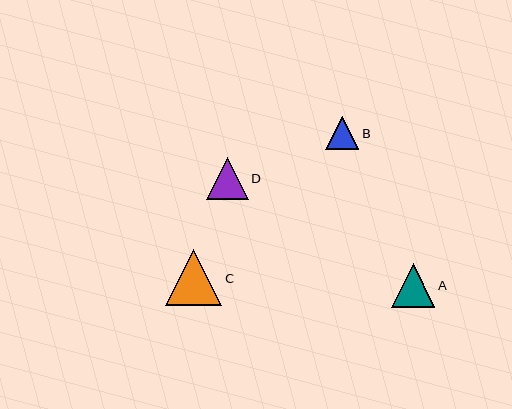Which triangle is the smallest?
Triangle B is the smallest with a size of approximately 33 pixels.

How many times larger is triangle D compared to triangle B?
Triangle D is approximately 1.3 times the size of triangle B.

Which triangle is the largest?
Triangle C is the largest with a size of approximately 56 pixels.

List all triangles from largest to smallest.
From largest to smallest: C, A, D, B.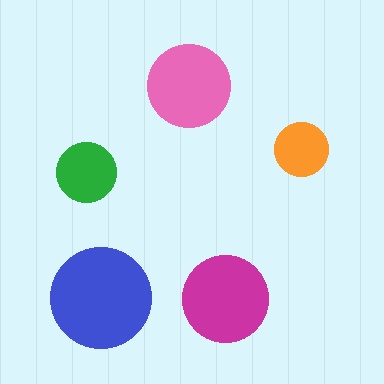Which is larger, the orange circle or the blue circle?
The blue one.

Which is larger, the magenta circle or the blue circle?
The blue one.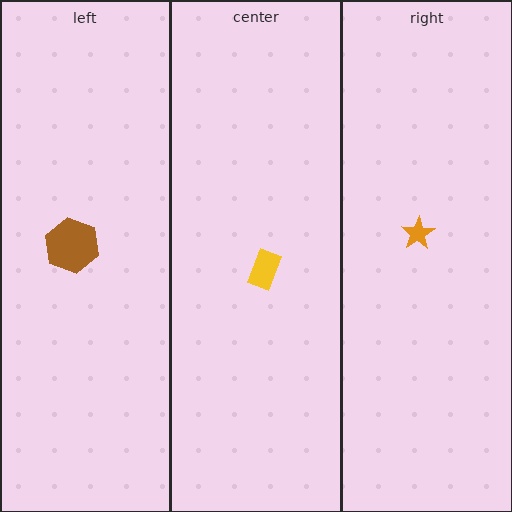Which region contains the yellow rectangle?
The center region.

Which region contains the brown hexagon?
The left region.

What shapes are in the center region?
The yellow rectangle.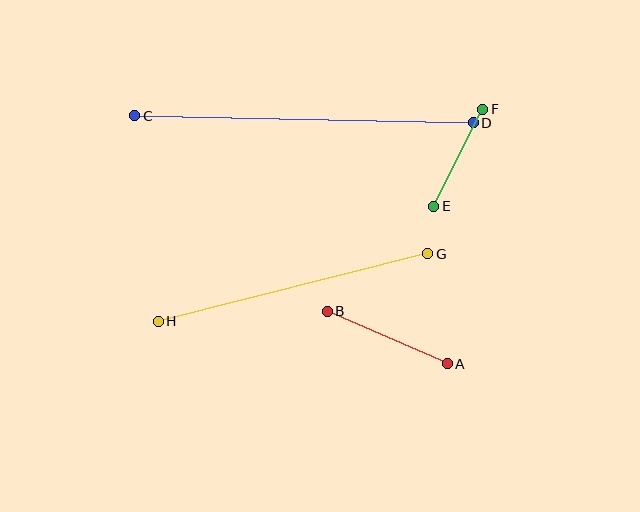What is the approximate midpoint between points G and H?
The midpoint is at approximately (293, 287) pixels.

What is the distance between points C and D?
The distance is approximately 338 pixels.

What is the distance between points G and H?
The distance is approximately 278 pixels.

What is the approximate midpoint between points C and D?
The midpoint is at approximately (304, 119) pixels.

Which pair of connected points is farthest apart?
Points C and D are farthest apart.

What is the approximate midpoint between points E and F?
The midpoint is at approximately (458, 158) pixels.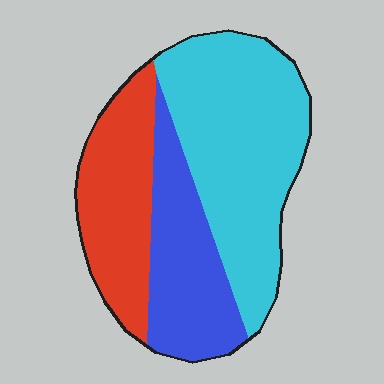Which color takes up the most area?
Cyan, at roughly 50%.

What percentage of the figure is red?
Red covers about 25% of the figure.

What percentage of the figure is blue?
Blue takes up about one quarter (1/4) of the figure.